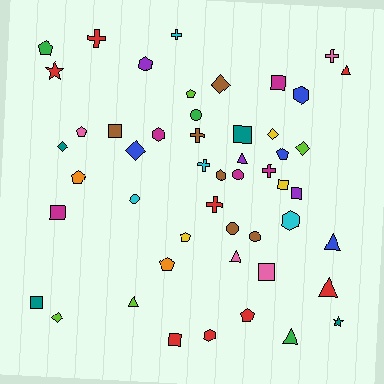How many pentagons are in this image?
There are 8 pentagons.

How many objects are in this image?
There are 50 objects.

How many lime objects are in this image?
There are 4 lime objects.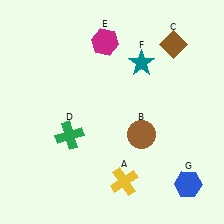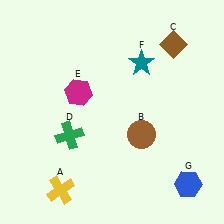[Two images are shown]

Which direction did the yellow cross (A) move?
The yellow cross (A) moved left.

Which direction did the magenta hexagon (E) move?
The magenta hexagon (E) moved down.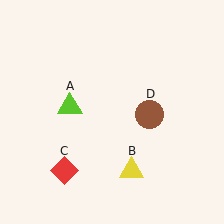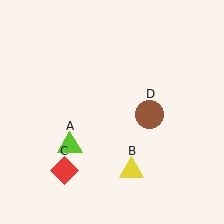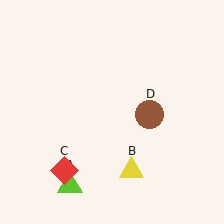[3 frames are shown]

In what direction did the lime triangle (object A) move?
The lime triangle (object A) moved down.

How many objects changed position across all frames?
1 object changed position: lime triangle (object A).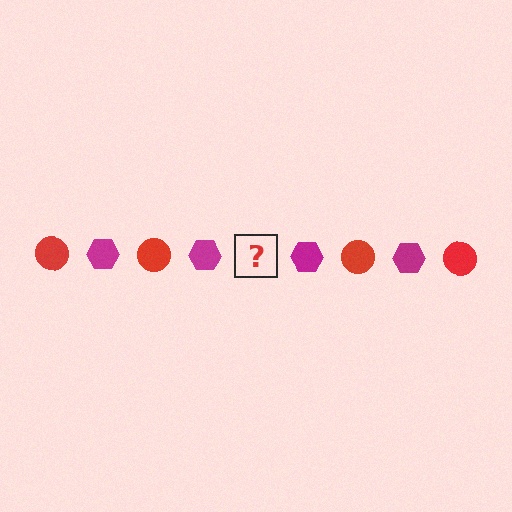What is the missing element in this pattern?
The missing element is a red circle.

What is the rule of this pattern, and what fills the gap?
The rule is that the pattern alternates between red circle and magenta hexagon. The gap should be filled with a red circle.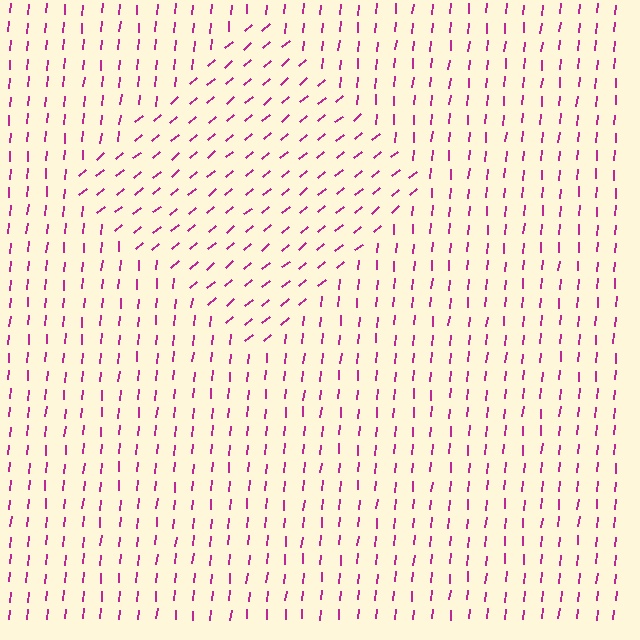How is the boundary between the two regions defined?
The boundary is defined purely by a change in line orientation (approximately 45 degrees difference). All lines are the same color and thickness.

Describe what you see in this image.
The image is filled with small magenta line segments. A diamond region in the image has lines oriented differently from the surrounding lines, creating a visible texture boundary.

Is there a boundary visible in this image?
Yes, there is a texture boundary formed by a change in line orientation.